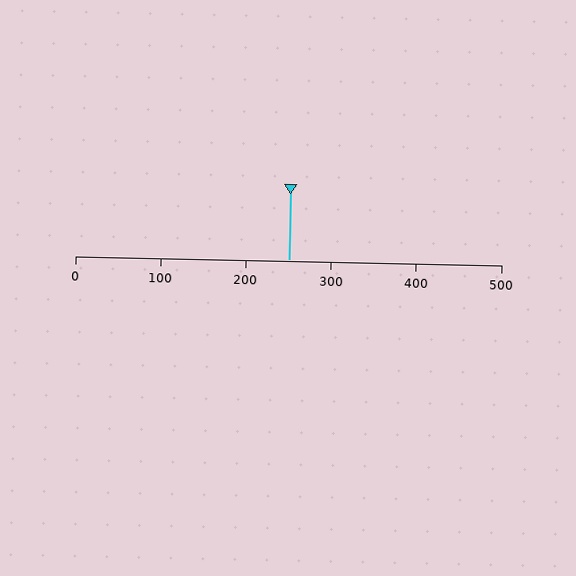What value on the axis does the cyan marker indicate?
The marker indicates approximately 250.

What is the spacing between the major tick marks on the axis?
The major ticks are spaced 100 apart.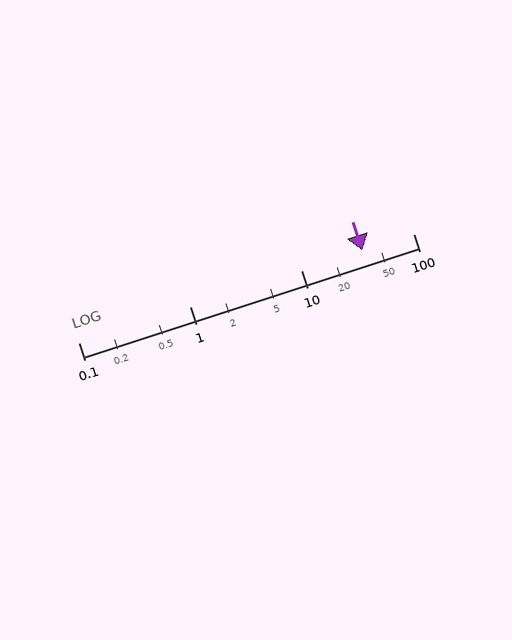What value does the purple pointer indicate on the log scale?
The pointer indicates approximately 35.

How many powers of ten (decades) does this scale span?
The scale spans 3 decades, from 0.1 to 100.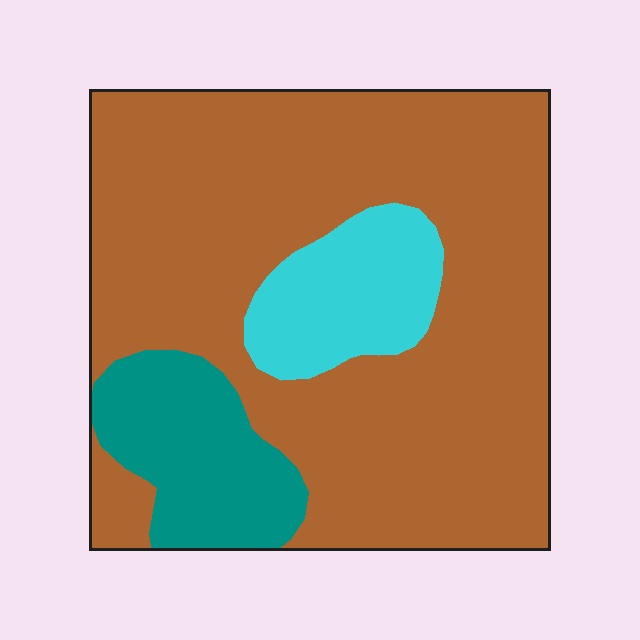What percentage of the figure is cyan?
Cyan covers around 10% of the figure.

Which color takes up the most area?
Brown, at roughly 75%.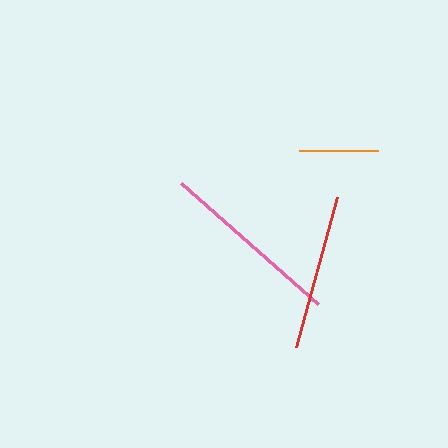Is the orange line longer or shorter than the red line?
The red line is longer than the orange line.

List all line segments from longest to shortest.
From longest to shortest: pink, red, orange.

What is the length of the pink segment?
The pink segment is approximately 182 pixels long.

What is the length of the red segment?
The red segment is approximately 156 pixels long.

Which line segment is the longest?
The pink line is the longest at approximately 182 pixels.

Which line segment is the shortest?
The orange line is the shortest at approximately 79 pixels.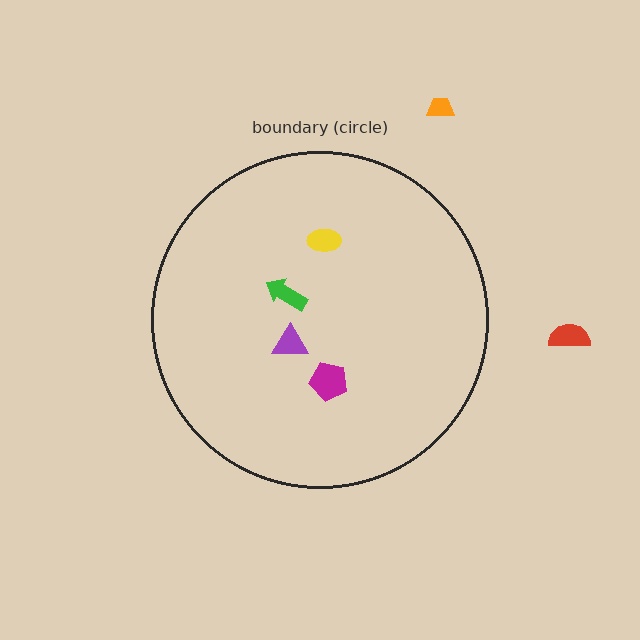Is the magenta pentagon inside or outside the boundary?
Inside.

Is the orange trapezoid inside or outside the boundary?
Outside.